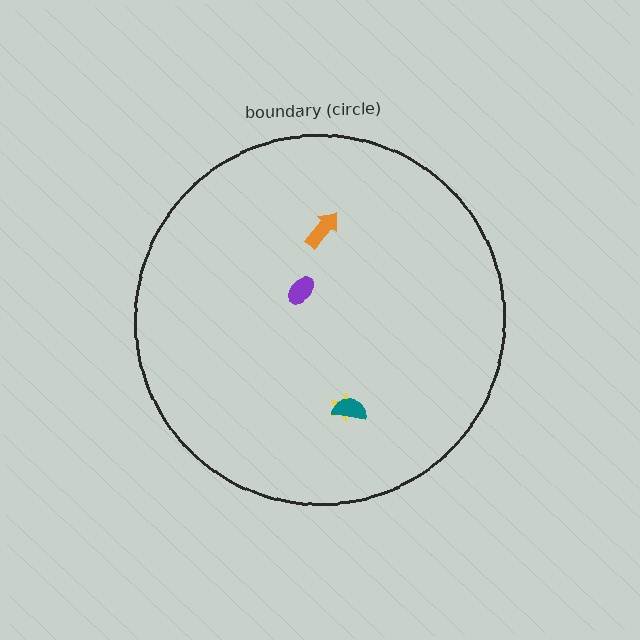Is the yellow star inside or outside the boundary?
Inside.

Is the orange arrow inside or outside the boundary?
Inside.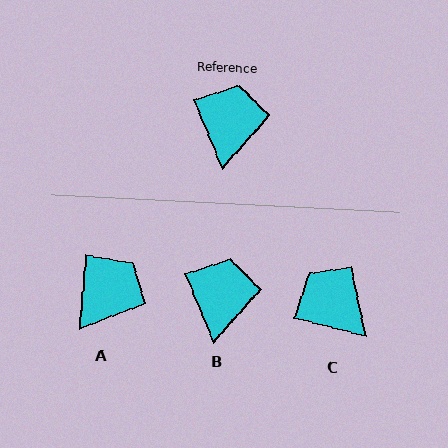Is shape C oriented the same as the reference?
No, it is off by about 54 degrees.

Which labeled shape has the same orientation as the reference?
B.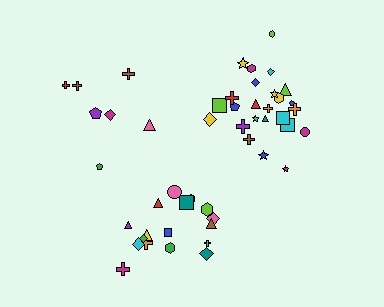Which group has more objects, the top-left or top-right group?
The top-right group.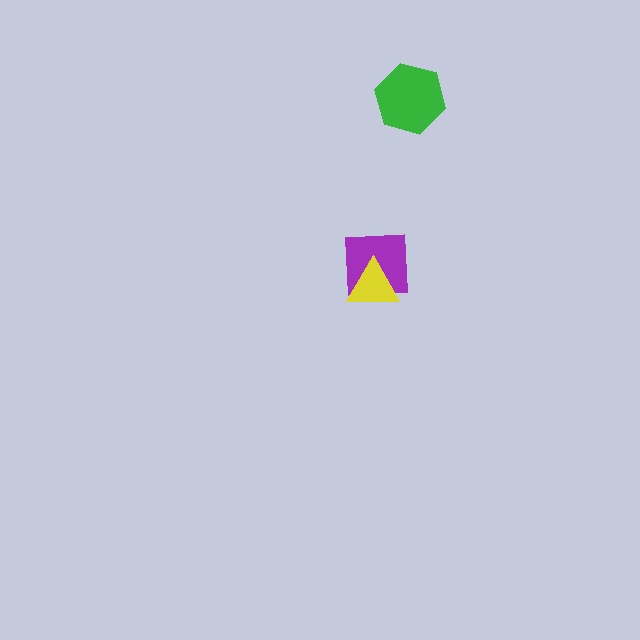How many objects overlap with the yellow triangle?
1 object overlaps with the yellow triangle.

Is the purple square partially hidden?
Yes, it is partially covered by another shape.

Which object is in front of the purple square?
The yellow triangle is in front of the purple square.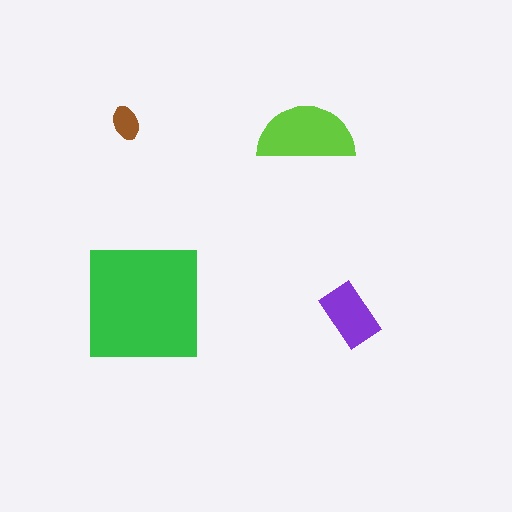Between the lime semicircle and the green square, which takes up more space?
The green square.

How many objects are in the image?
There are 4 objects in the image.